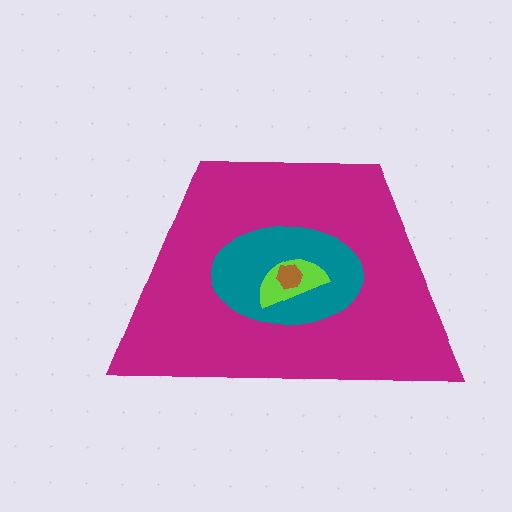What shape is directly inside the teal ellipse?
The lime semicircle.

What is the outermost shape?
The magenta trapezoid.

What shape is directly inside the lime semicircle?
The brown hexagon.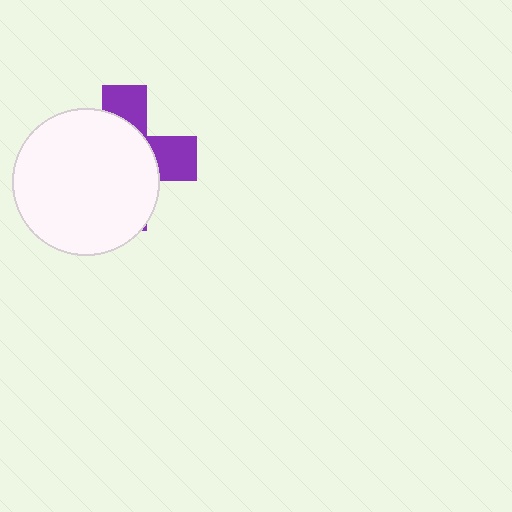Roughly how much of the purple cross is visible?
A small part of it is visible (roughly 32%).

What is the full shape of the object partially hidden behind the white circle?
The partially hidden object is a purple cross.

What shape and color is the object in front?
The object in front is a white circle.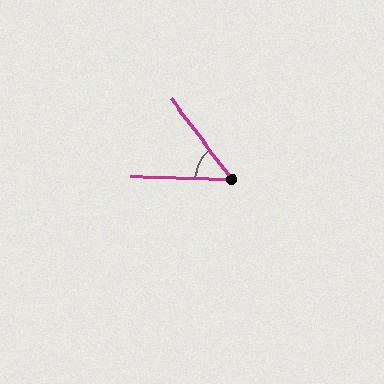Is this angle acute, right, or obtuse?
It is acute.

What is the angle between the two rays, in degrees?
Approximately 51 degrees.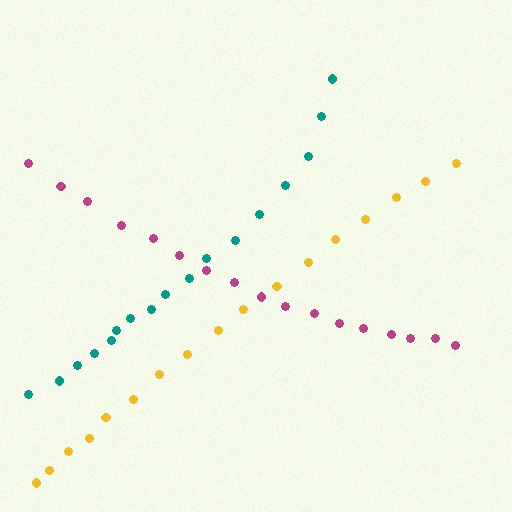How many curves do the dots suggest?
There are 3 distinct paths.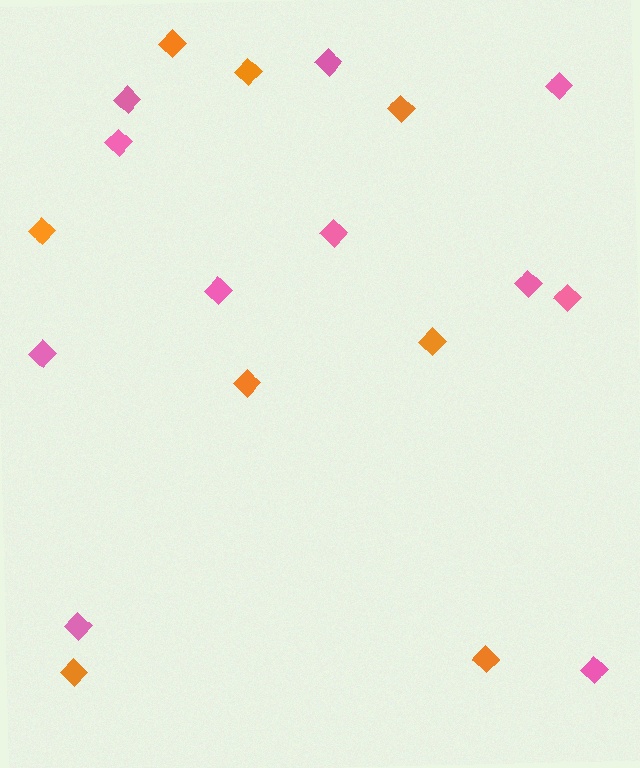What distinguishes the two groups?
There are 2 groups: one group of pink diamonds (11) and one group of orange diamonds (8).